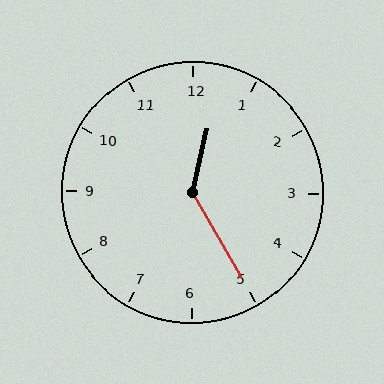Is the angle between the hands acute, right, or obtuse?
It is obtuse.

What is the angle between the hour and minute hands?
Approximately 138 degrees.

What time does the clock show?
12:25.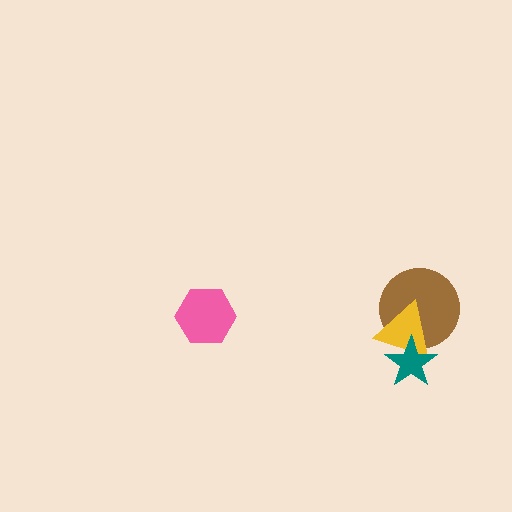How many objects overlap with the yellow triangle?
2 objects overlap with the yellow triangle.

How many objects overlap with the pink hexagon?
0 objects overlap with the pink hexagon.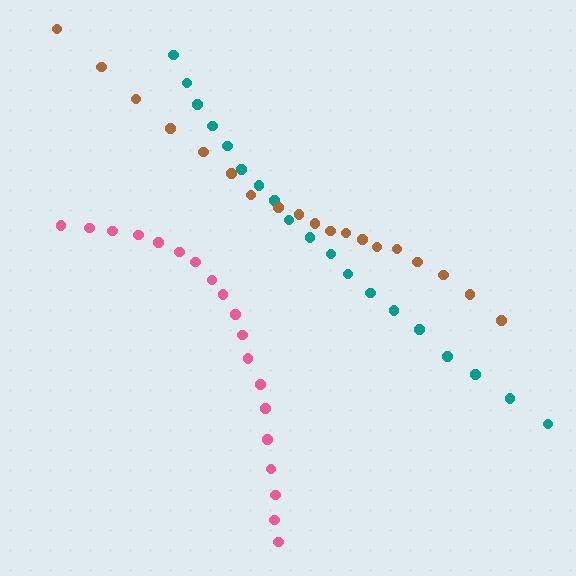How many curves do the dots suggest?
There are 3 distinct paths.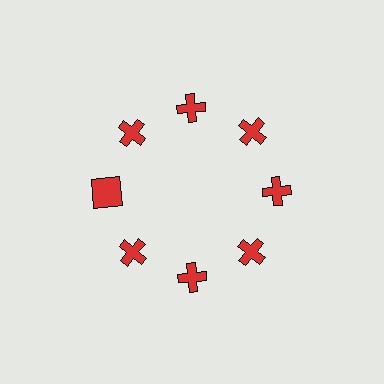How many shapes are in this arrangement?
There are 8 shapes arranged in a ring pattern.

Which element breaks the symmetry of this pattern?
The red square at roughly the 9 o'clock position breaks the symmetry. All other shapes are red crosses.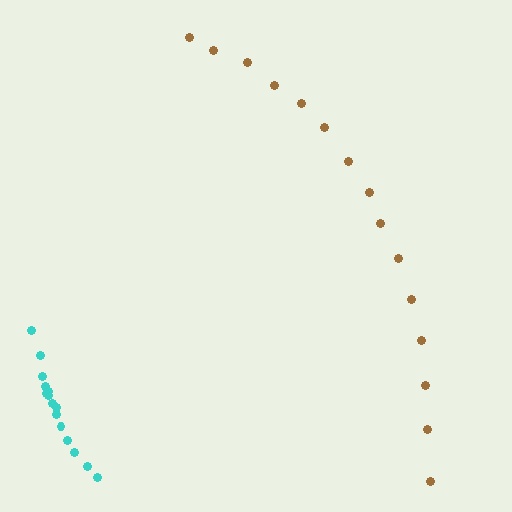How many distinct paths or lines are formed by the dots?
There are 2 distinct paths.